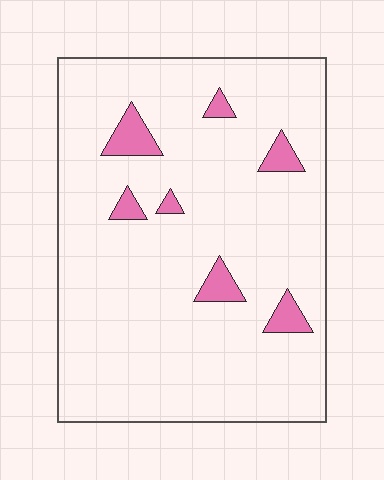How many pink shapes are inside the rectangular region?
7.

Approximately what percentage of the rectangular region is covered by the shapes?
Approximately 5%.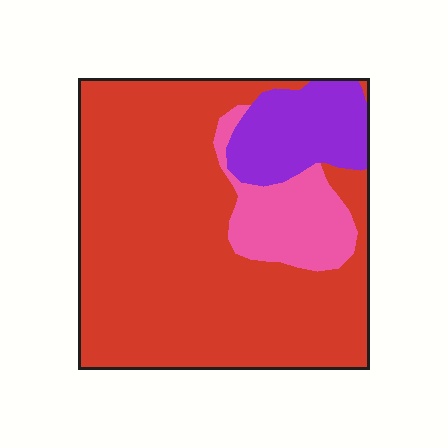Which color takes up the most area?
Red, at roughly 75%.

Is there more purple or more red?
Red.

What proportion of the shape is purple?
Purple covers 14% of the shape.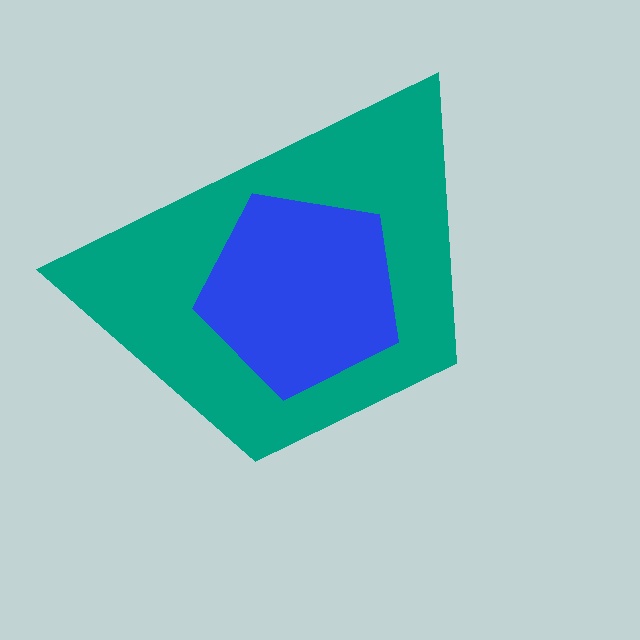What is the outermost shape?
The teal trapezoid.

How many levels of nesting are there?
2.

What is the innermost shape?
The blue pentagon.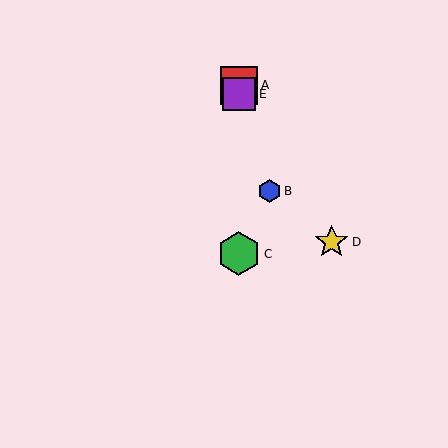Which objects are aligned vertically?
Objects A, C, E are aligned vertically.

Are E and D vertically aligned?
No, E is at x≈239 and D is at x≈332.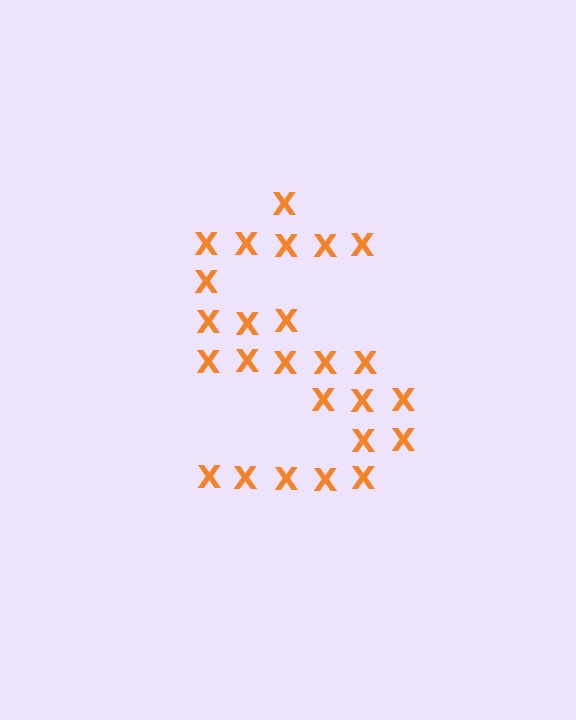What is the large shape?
The large shape is the letter S.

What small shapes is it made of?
It is made of small letter X's.